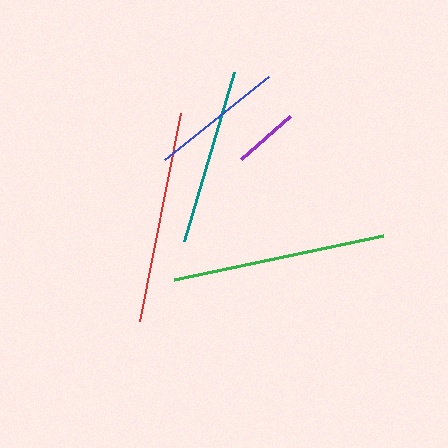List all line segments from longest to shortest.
From longest to shortest: green, red, teal, blue, purple.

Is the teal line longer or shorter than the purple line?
The teal line is longer than the purple line.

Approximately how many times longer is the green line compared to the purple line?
The green line is approximately 3.3 times the length of the purple line.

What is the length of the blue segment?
The blue segment is approximately 133 pixels long.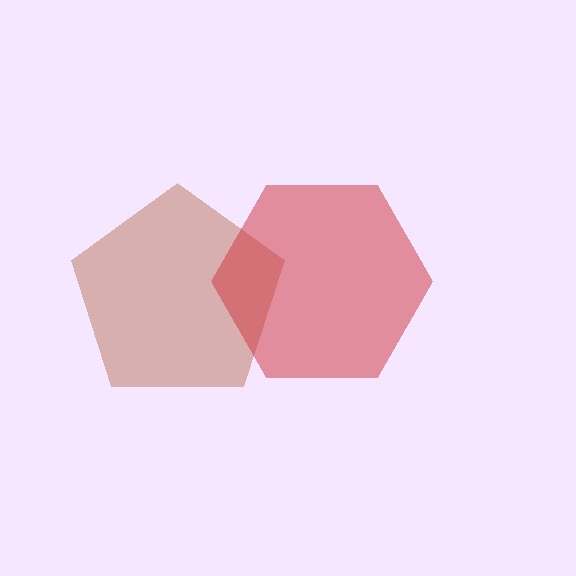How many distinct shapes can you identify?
There are 2 distinct shapes: a brown pentagon, a red hexagon.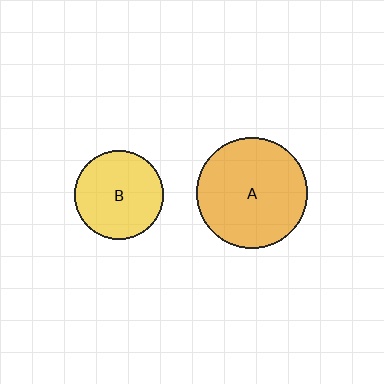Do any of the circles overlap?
No, none of the circles overlap.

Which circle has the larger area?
Circle A (orange).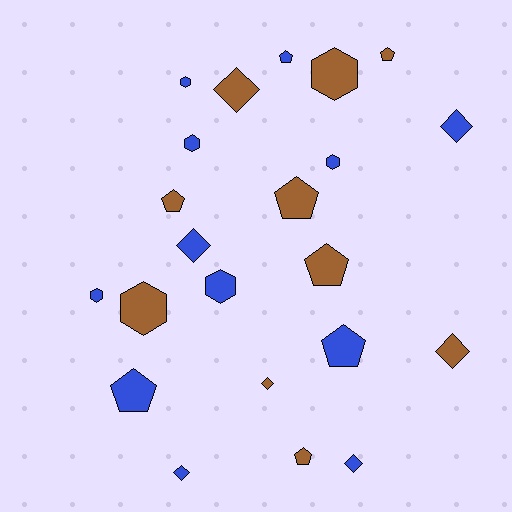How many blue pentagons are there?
There are 3 blue pentagons.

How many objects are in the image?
There are 22 objects.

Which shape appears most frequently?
Pentagon, with 8 objects.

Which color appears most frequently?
Blue, with 12 objects.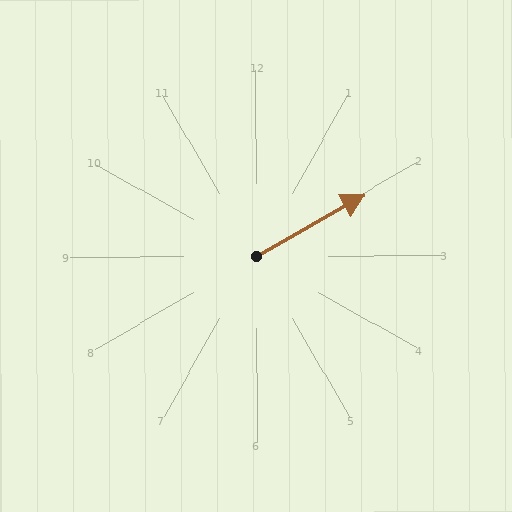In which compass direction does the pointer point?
Northeast.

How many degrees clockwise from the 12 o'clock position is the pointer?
Approximately 60 degrees.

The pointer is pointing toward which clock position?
Roughly 2 o'clock.